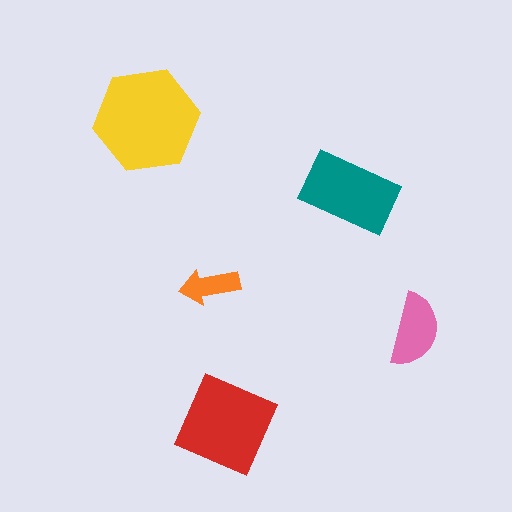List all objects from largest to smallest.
The yellow hexagon, the red diamond, the teal rectangle, the pink semicircle, the orange arrow.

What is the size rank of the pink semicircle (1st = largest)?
4th.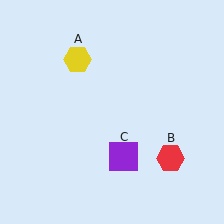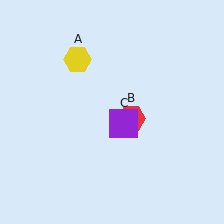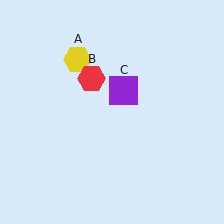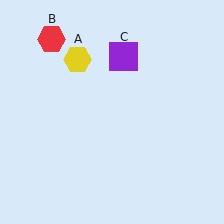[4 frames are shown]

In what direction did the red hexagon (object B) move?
The red hexagon (object B) moved up and to the left.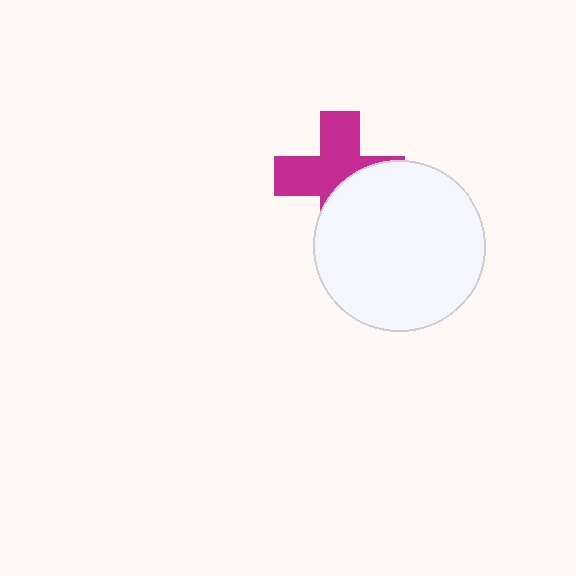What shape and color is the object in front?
The object in front is a white circle.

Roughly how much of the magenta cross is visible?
About half of it is visible (roughly 58%).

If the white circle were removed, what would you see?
You would see the complete magenta cross.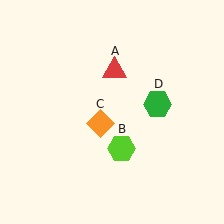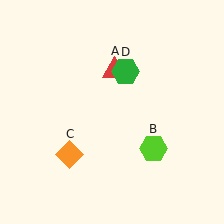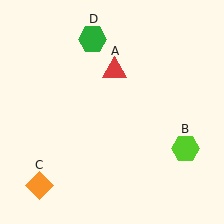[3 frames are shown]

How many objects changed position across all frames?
3 objects changed position: lime hexagon (object B), orange diamond (object C), green hexagon (object D).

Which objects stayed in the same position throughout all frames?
Red triangle (object A) remained stationary.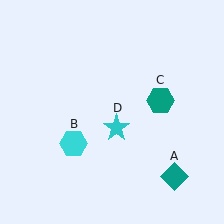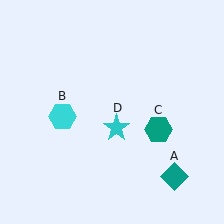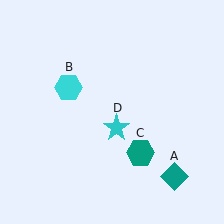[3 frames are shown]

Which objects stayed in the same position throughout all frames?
Teal diamond (object A) and cyan star (object D) remained stationary.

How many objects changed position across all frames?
2 objects changed position: cyan hexagon (object B), teal hexagon (object C).